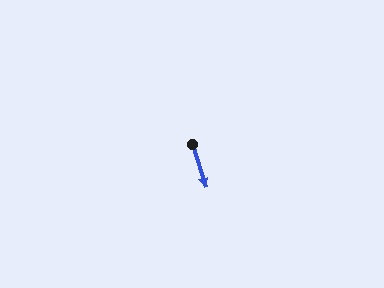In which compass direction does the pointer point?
South.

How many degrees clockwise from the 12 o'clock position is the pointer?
Approximately 162 degrees.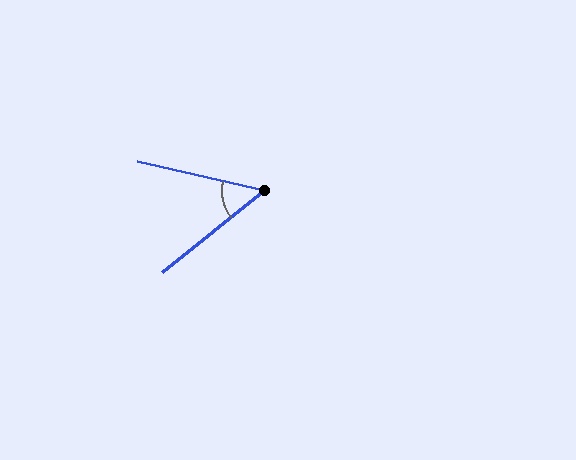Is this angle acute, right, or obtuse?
It is acute.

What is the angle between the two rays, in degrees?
Approximately 52 degrees.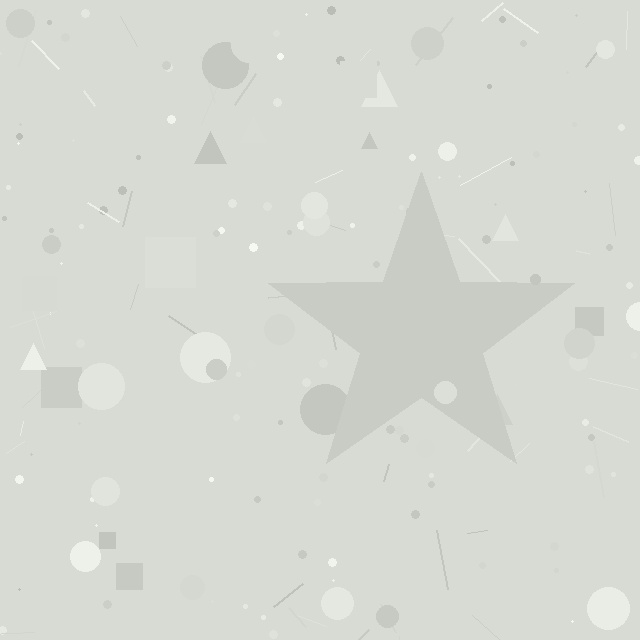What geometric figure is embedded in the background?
A star is embedded in the background.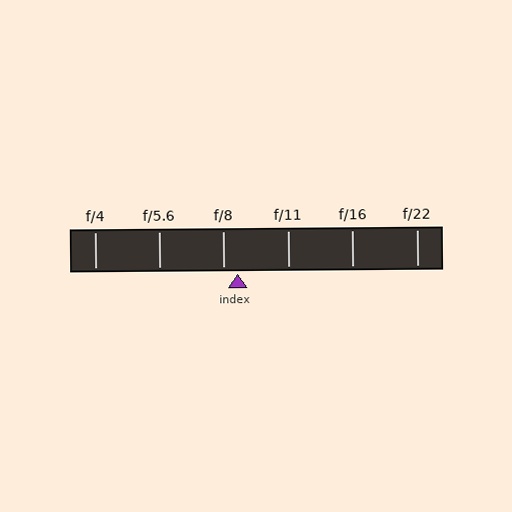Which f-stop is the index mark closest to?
The index mark is closest to f/8.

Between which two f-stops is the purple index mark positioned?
The index mark is between f/8 and f/11.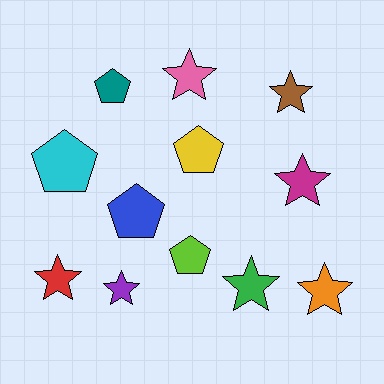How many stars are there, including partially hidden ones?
There are 7 stars.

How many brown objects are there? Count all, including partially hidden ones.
There is 1 brown object.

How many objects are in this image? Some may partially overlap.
There are 12 objects.